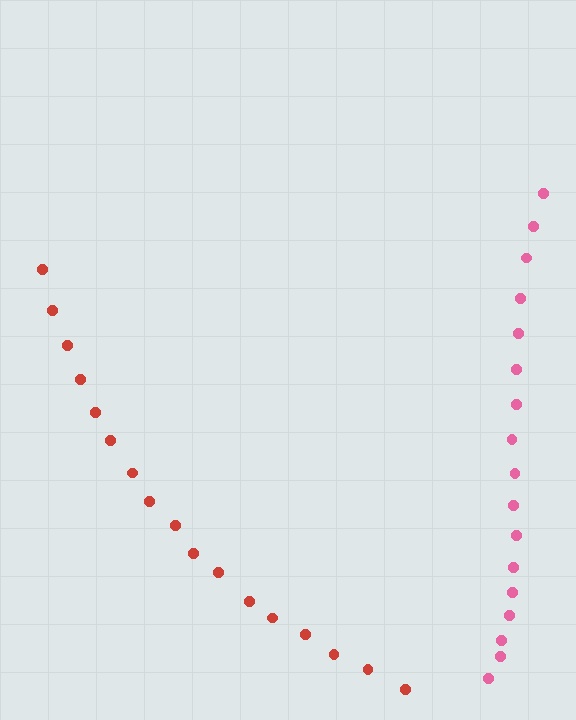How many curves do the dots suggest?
There are 2 distinct paths.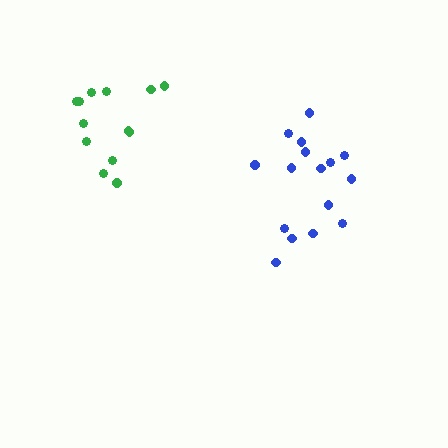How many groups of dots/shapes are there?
There are 2 groups.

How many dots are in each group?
Group 1: 13 dots, Group 2: 16 dots (29 total).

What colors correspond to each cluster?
The clusters are colored: green, blue.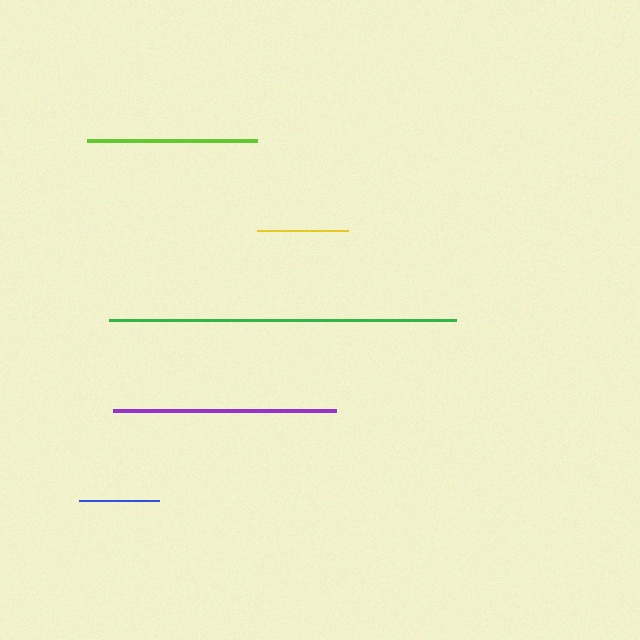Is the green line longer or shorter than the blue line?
The green line is longer than the blue line.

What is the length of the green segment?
The green segment is approximately 347 pixels long.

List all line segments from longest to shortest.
From longest to shortest: green, purple, lime, yellow, blue.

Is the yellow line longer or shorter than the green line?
The green line is longer than the yellow line.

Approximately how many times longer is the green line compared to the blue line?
The green line is approximately 4.3 times the length of the blue line.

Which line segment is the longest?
The green line is the longest at approximately 347 pixels.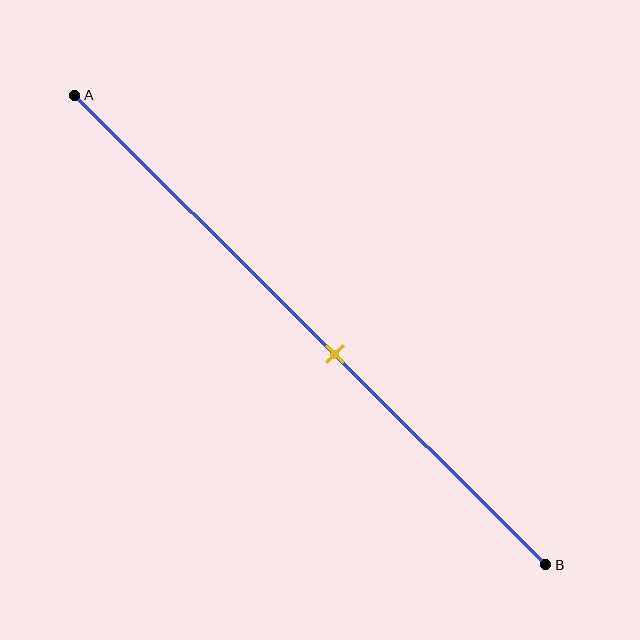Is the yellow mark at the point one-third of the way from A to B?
No, the mark is at about 55% from A, not at the 33% one-third point.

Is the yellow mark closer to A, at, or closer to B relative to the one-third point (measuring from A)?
The yellow mark is closer to point B than the one-third point of segment AB.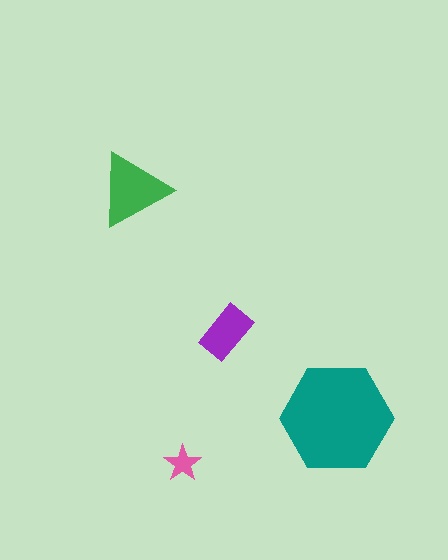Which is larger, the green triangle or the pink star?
The green triangle.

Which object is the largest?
The teal hexagon.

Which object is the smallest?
The pink star.